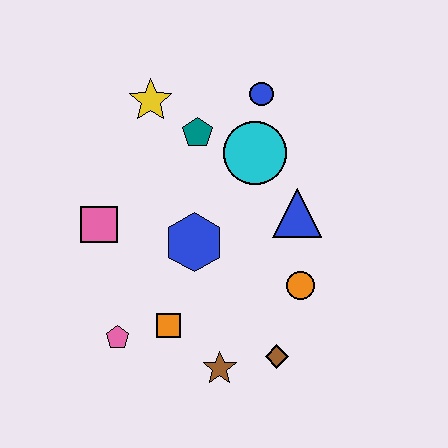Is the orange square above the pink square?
No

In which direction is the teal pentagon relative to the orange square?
The teal pentagon is above the orange square.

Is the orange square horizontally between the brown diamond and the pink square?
Yes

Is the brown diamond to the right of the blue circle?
Yes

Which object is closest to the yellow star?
The teal pentagon is closest to the yellow star.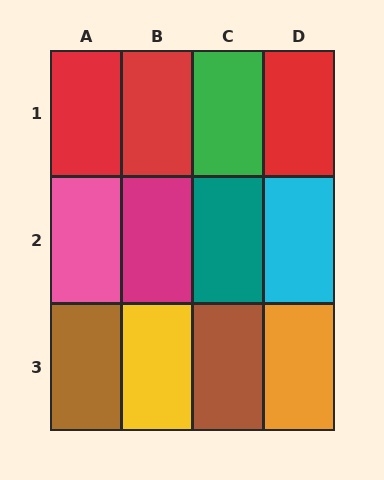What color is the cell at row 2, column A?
Pink.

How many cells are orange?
1 cell is orange.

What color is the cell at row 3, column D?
Orange.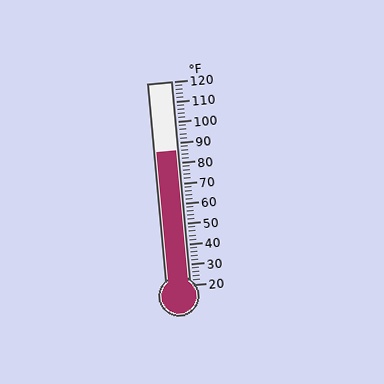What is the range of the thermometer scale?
The thermometer scale ranges from 20°F to 120°F.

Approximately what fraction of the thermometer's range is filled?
The thermometer is filled to approximately 65% of its range.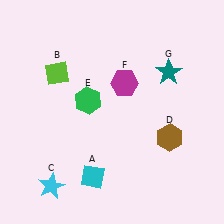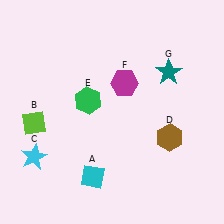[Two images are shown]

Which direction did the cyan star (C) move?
The cyan star (C) moved up.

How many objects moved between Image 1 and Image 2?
2 objects moved between the two images.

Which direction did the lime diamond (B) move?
The lime diamond (B) moved down.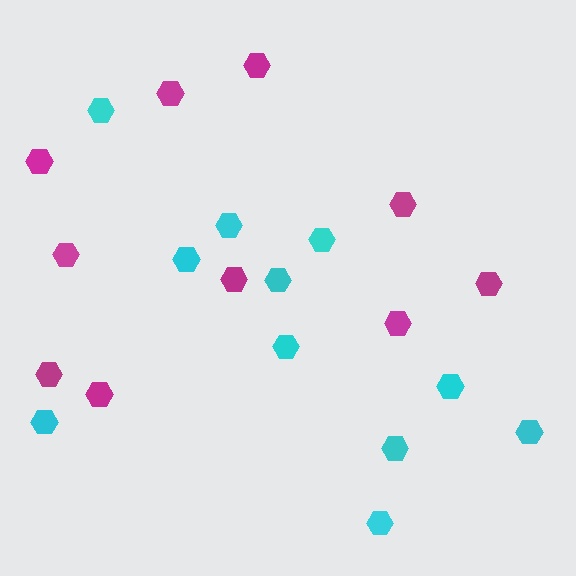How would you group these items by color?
There are 2 groups: one group of cyan hexagons (11) and one group of magenta hexagons (10).